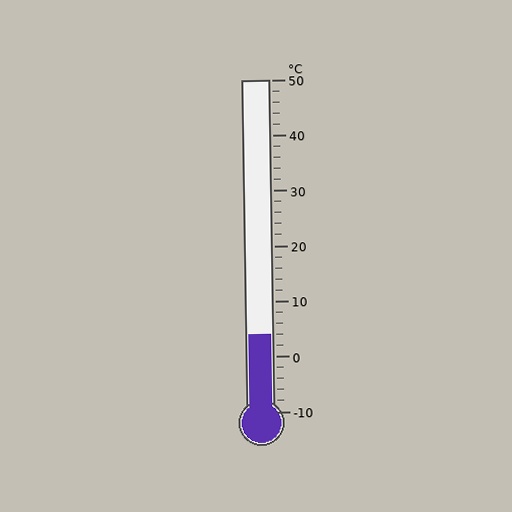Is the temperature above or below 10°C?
The temperature is below 10°C.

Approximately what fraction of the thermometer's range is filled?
The thermometer is filled to approximately 25% of its range.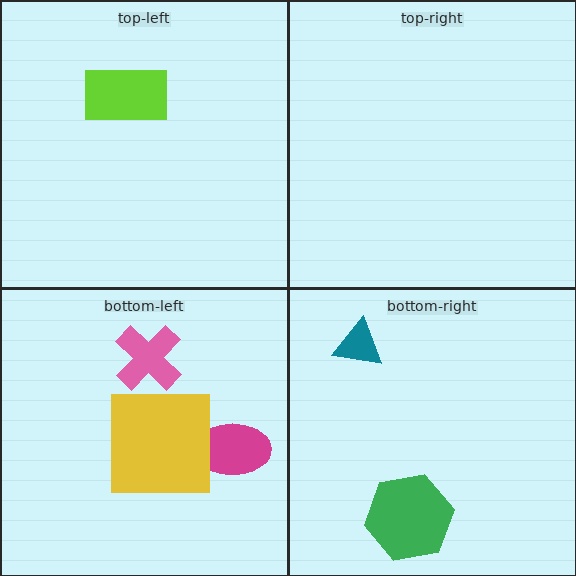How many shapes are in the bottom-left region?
3.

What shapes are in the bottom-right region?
The green hexagon, the teal triangle.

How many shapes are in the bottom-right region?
2.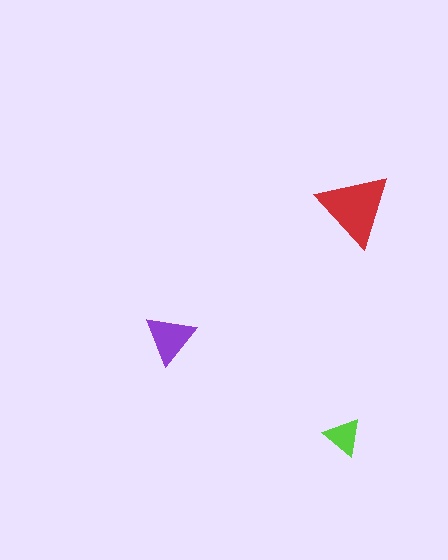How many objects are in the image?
There are 3 objects in the image.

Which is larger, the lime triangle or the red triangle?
The red one.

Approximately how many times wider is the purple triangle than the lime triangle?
About 1.5 times wider.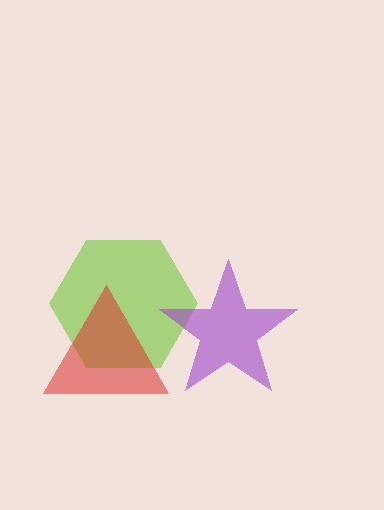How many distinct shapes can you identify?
There are 3 distinct shapes: a lime hexagon, a purple star, a red triangle.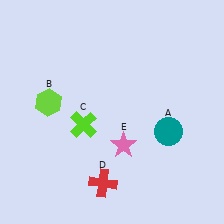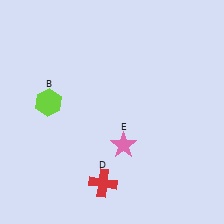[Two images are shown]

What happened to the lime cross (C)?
The lime cross (C) was removed in Image 2. It was in the bottom-left area of Image 1.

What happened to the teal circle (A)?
The teal circle (A) was removed in Image 2. It was in the bottom-right area of Image 1.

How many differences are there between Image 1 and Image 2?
There are 2 differences between the two images.